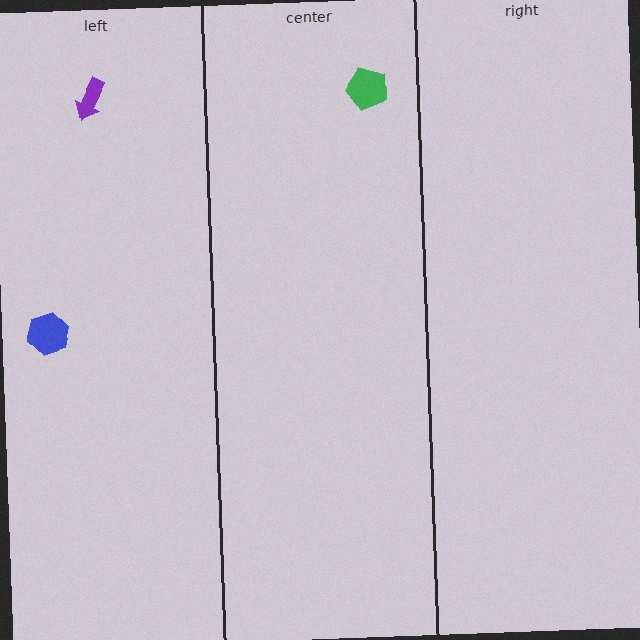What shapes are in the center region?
The green pentagon.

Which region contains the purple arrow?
The left region.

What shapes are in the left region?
The purple arrow, the blue hexagon.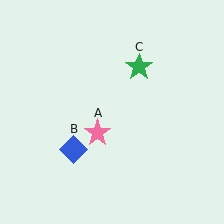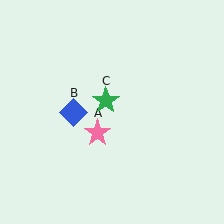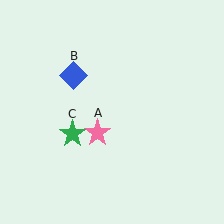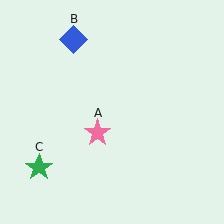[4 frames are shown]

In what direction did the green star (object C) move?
The green star (object C) moved down and to the left.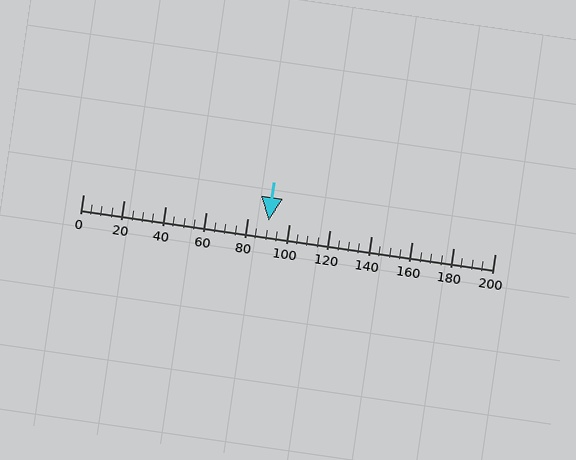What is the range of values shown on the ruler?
The ruler shows values from 0 to 200.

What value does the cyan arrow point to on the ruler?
The cyan arrow points to approximately 90.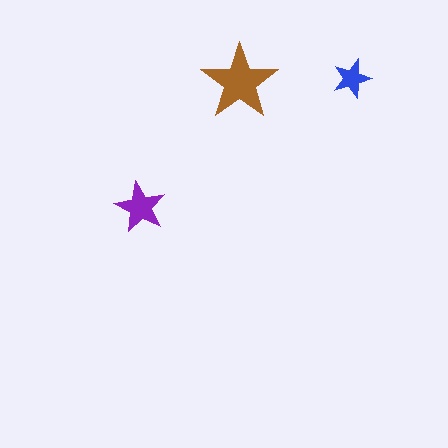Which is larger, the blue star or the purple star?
The purple one.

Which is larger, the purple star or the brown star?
The brown one.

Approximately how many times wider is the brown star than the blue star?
About 2 times wider.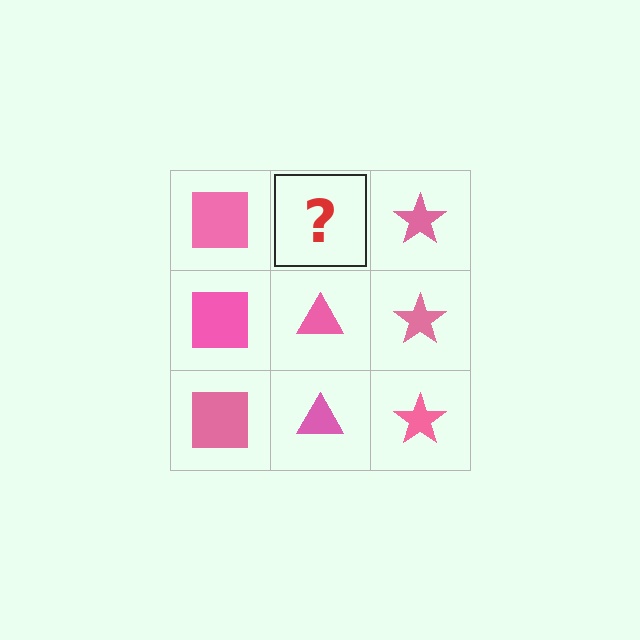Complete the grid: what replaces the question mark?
The question mark should be replaced with a pink triangle.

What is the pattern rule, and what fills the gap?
The rule is that each column has a consistent shape. The gap should be filled with a pink triangle.